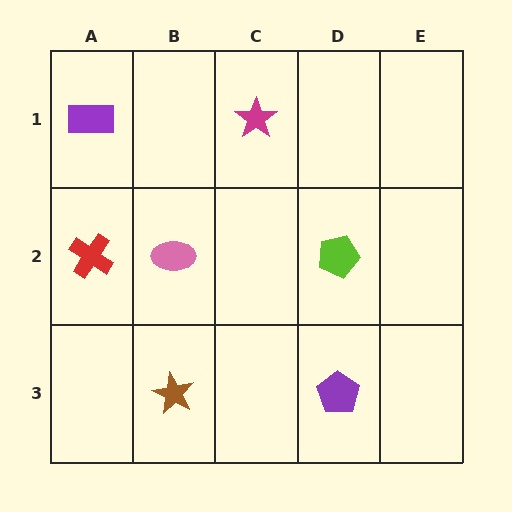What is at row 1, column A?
A purple rectangle.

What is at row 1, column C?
A magenta star.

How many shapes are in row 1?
2 shapes.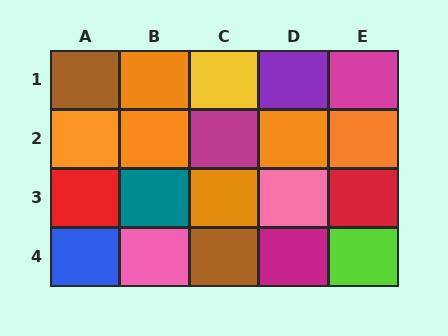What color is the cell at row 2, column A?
Orange.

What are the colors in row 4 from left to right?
Blue, pink, brown, magenta, lime.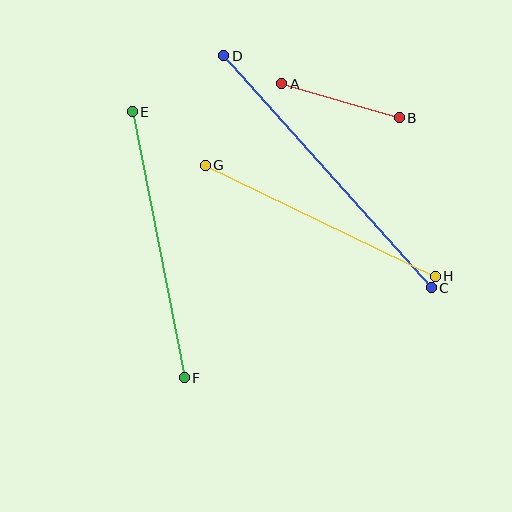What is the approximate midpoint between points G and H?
The midpoint is at approximately (320, 221) pixels.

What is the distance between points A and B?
The distance is approximately 122 pixels.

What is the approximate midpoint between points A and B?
The midpoint is at approximately (341, 101) pixels.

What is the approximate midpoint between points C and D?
The midpoint is at approximately (328, 172) pixels.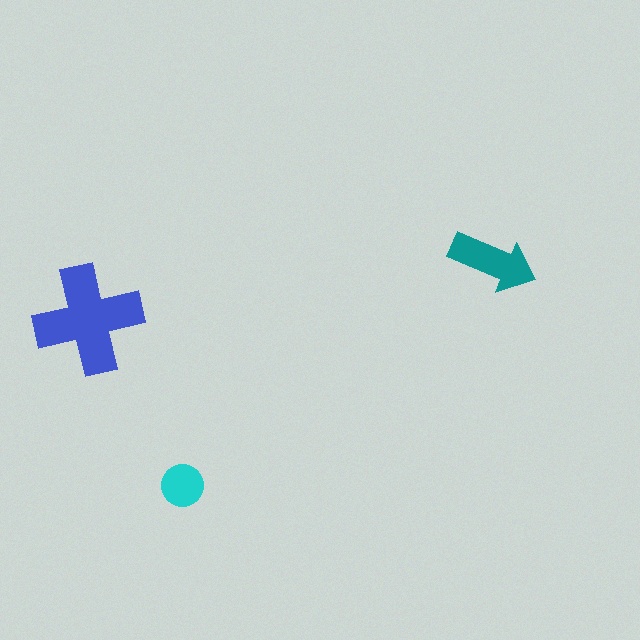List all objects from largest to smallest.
The blue cross, the teal arrow, the cyan circle.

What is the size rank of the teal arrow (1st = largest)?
2nd.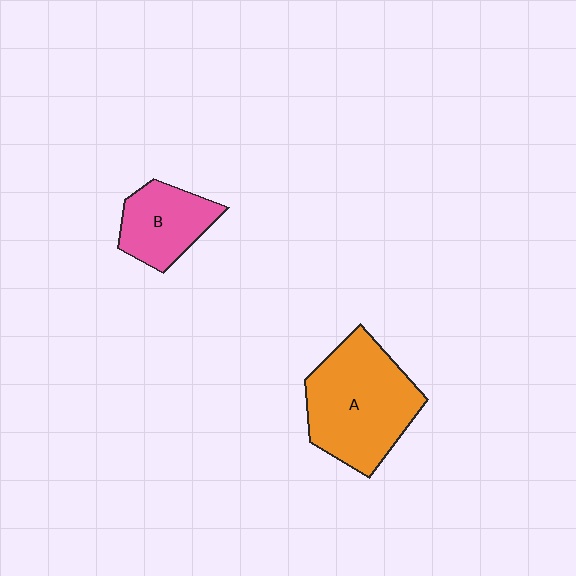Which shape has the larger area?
Shape A (orange).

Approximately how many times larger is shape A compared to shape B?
Approximately 1.8 times.